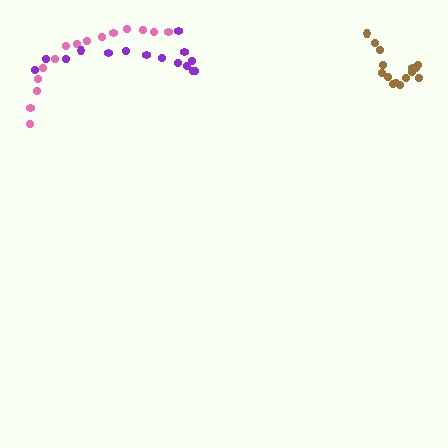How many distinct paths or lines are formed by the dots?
There are 3 distinct paths.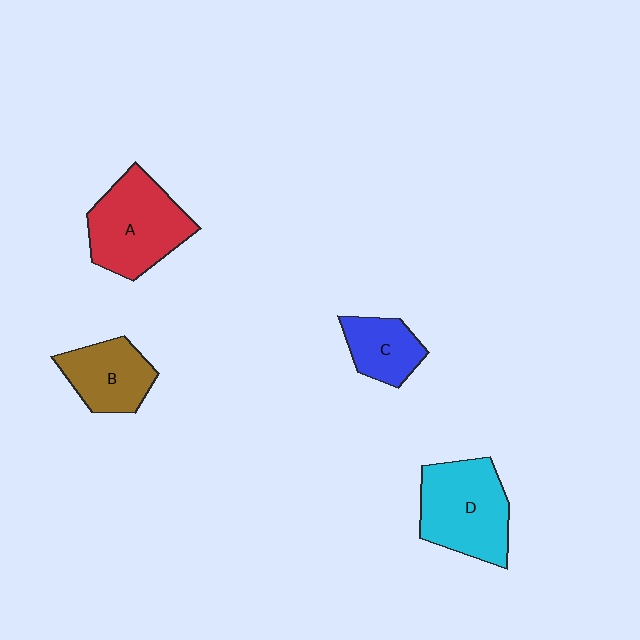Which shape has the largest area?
Shape A (red).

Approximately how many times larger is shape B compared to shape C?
Approximately 1.2 times.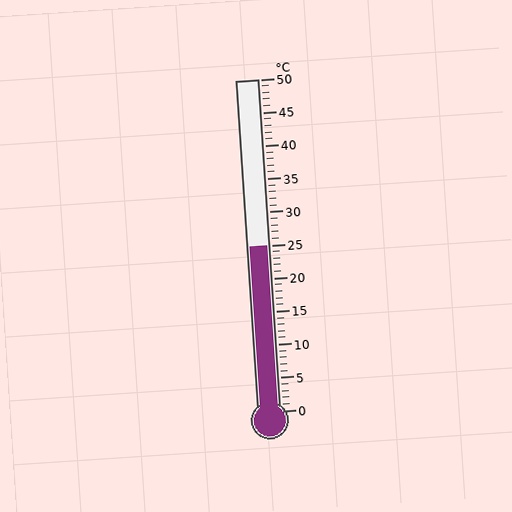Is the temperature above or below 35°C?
The temperature is below 35°C.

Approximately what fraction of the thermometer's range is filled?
The thermometer is filled to approximately 50% of its range.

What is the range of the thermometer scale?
The thermometer scale ranges from 0°C to 50°C.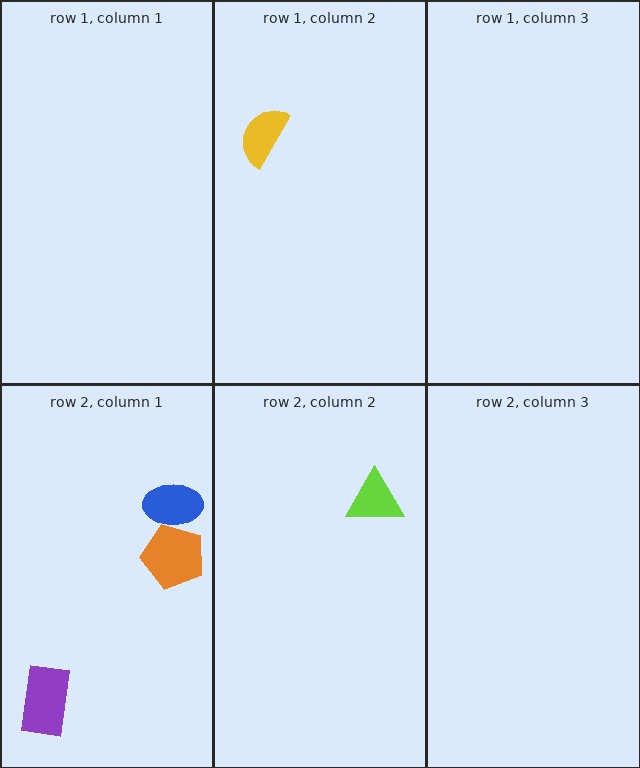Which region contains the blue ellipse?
The row 2, column 1 region.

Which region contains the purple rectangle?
The row 2, column 1 region.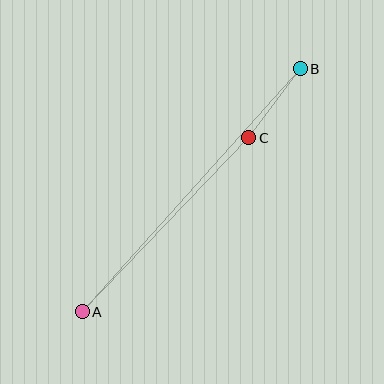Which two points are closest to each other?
Points B and C are closest to each other.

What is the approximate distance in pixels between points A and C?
The distance between A and C is approximately 241 pixels.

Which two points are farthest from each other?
Points A and B are farthest from each other.